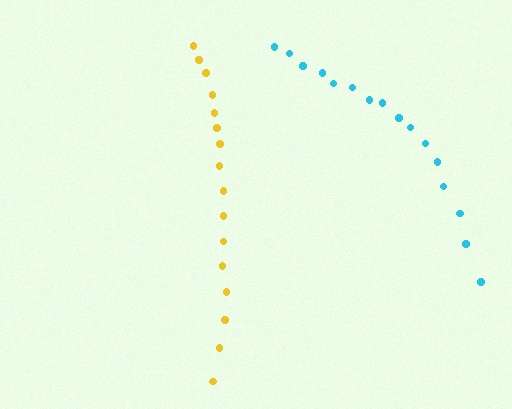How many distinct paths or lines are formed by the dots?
There are 2 distinct paths.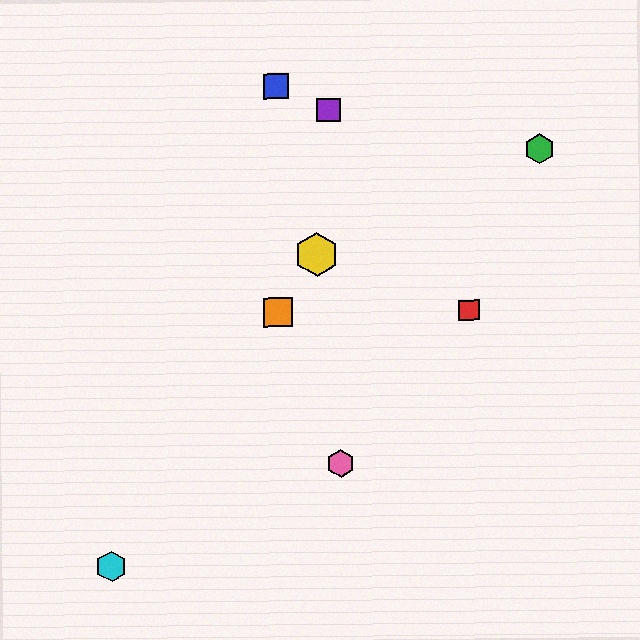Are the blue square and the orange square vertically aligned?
Yes, both are at x≈276.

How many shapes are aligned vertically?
2 shapes (the blue square, the orange square) are aligned vertically.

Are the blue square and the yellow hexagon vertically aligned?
No, the blue square is at x≈276 and the yellow hexagon is at x≈317.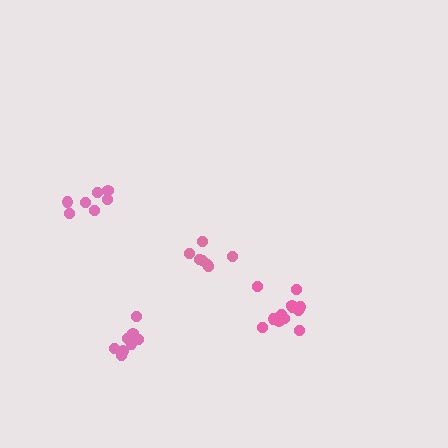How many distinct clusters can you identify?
There are 4 distinct clusters.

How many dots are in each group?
Group 1: 8 dots, Group 2: 12 dots, Group 3: 7 dots, Group 4: 7 dots (34 total).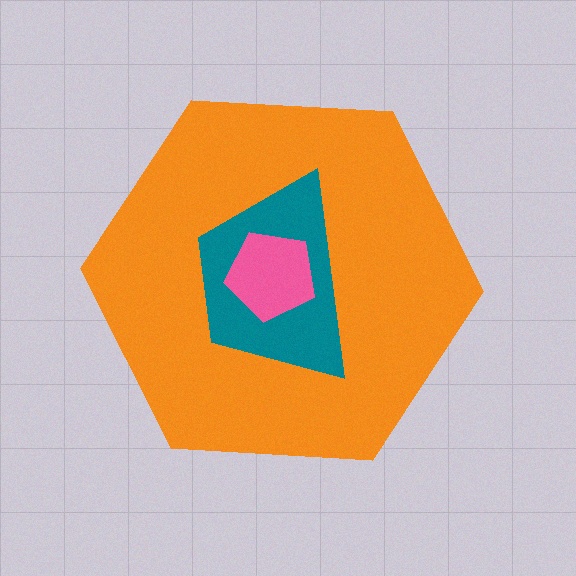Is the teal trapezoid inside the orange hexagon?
Yes.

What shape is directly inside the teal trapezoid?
The pink pentagon.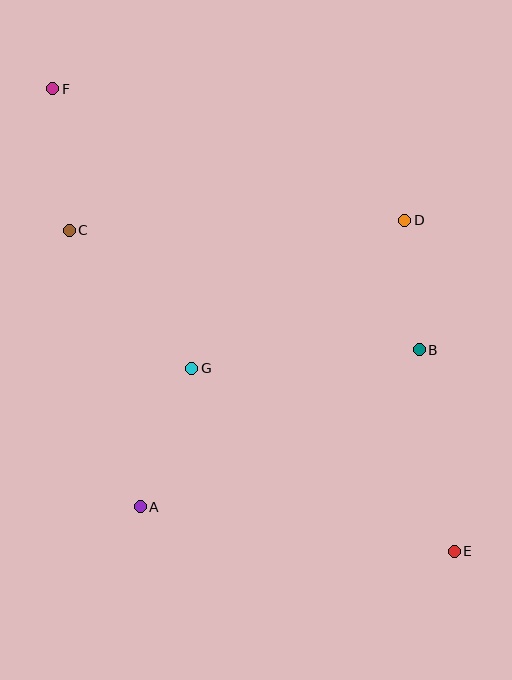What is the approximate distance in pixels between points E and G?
The distance between E and G is approximately 320 pixels.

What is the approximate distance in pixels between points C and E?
The distance between C and E is approximately 501 pixels.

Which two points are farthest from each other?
Points E and F are farthest from each other.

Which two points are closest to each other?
Points B and D are closest to each other.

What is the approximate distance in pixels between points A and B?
The distance between A and B is approximately 320 pixels.